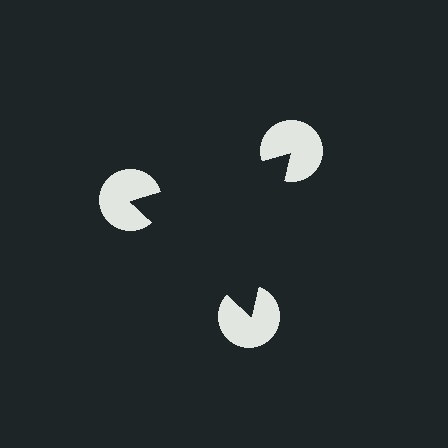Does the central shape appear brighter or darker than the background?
It typically appears slightly darker than the background, even though no actual brightness change is drawn.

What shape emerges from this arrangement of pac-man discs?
An illusory triangle — its edges are inferred from the aligned wedge cuts in the pac-man discs, not physically drawn.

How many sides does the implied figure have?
3 sides.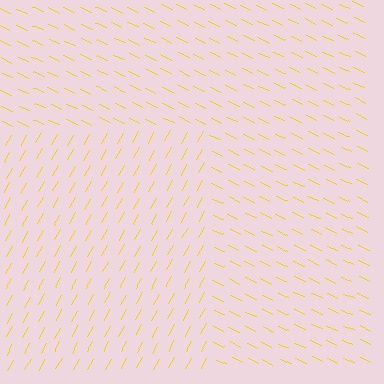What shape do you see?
I see a rectangle.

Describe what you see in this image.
The image is filled with small yellow line segments. A rectangle region in the image has lines oriented differently from the surrounding lines, creating a visible texture boundary.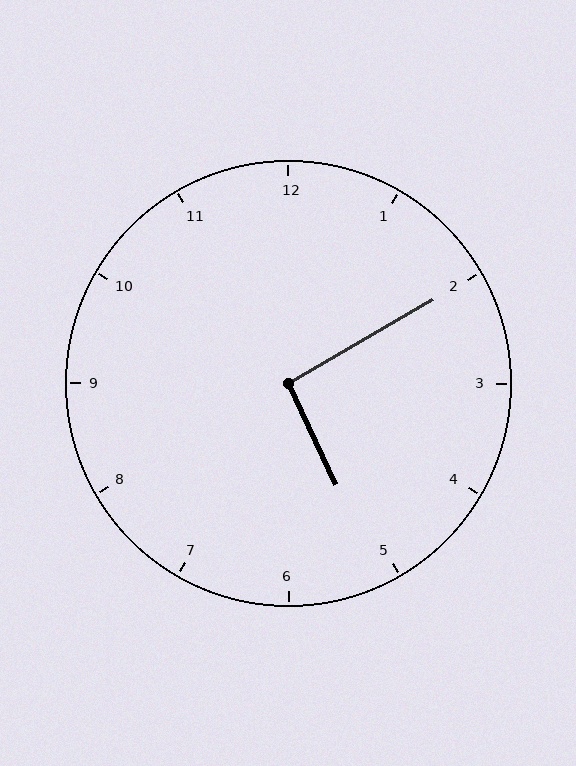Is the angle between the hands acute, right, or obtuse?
It is right.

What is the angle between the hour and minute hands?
Approximately 95 degrees.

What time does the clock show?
5:10.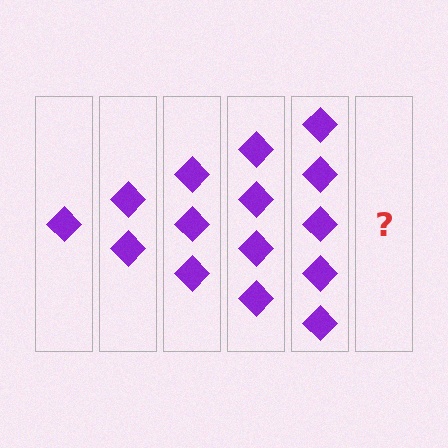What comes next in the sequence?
The next element should be 6 diamonds.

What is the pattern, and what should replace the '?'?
The pattern is that each step adds one more diamond. The '?' should be 6 diamonds.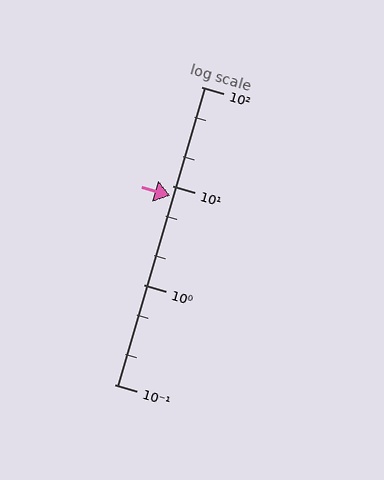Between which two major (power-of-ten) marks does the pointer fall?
The pointer is between 1 and 10.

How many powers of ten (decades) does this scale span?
The scale spans 3 decades, from 0.1 to 100.